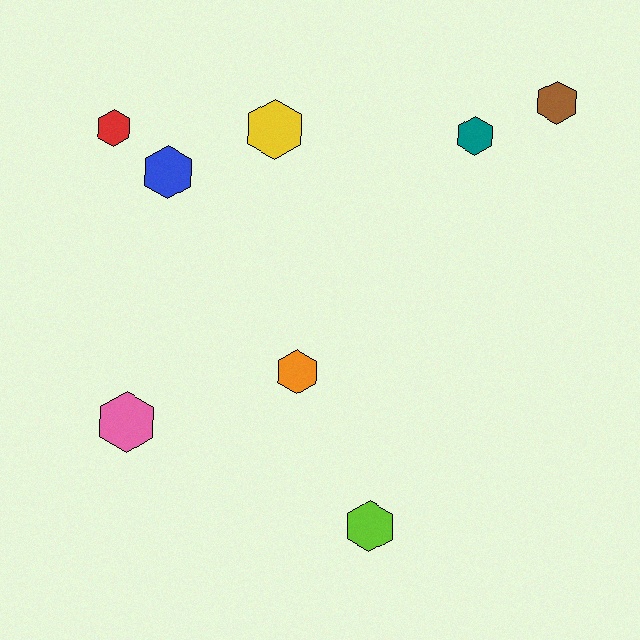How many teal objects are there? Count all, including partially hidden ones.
There is 1 teal object.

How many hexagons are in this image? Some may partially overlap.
There are 8 hexagons.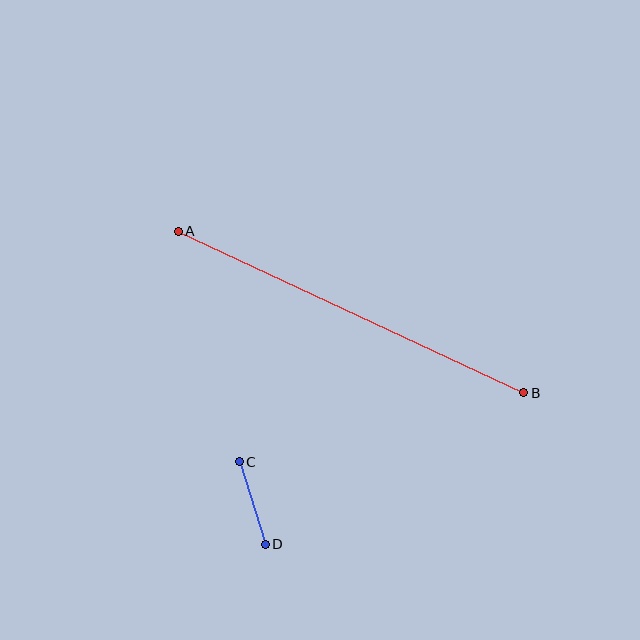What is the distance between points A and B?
The distance is approximately 382 pixels.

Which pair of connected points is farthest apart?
Points A and B are farthest apart.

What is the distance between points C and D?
The distance is approximately 87 pixels.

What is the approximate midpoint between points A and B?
The midpoint is at approximately (351, 312) pixels.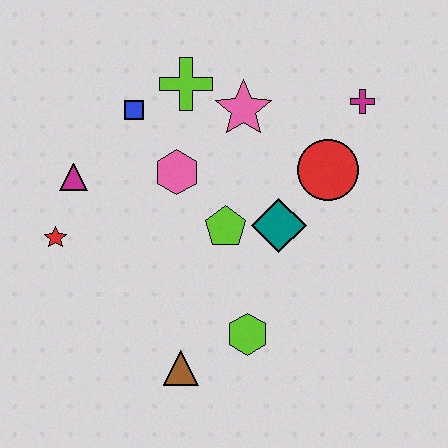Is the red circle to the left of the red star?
No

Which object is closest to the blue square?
The lime cross is closest to the blue square.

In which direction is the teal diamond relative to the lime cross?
The teal diamond is below the lime cross.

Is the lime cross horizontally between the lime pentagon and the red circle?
No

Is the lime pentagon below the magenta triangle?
Yes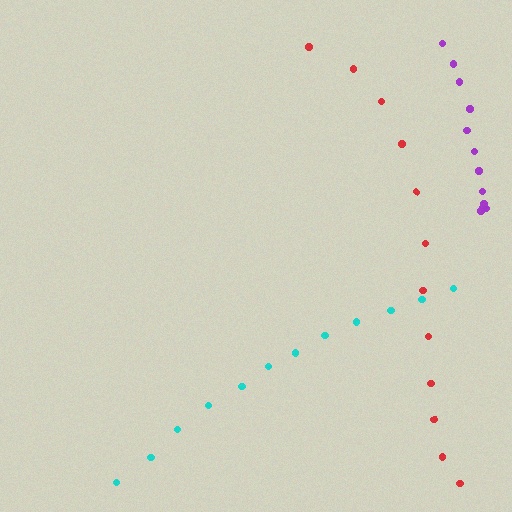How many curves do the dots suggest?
There are 3 distinct paths.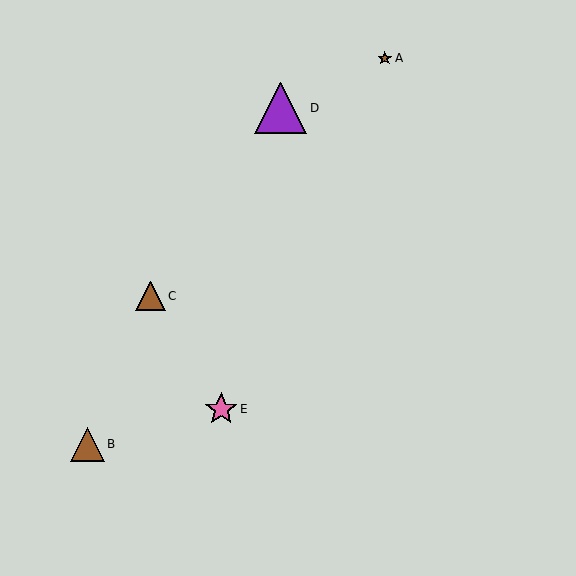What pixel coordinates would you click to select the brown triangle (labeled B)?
Click at (87, 444) to select the brown triangle B.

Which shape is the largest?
The purple triangle (labeled D) is the largest.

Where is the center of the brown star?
The center of the brown star is at (385, 58).